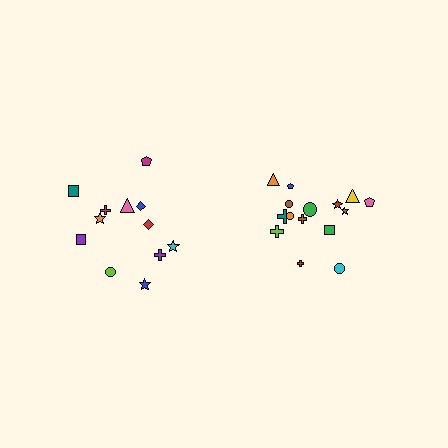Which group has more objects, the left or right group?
The right group.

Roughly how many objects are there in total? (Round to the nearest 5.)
Roughly 25 objects in total.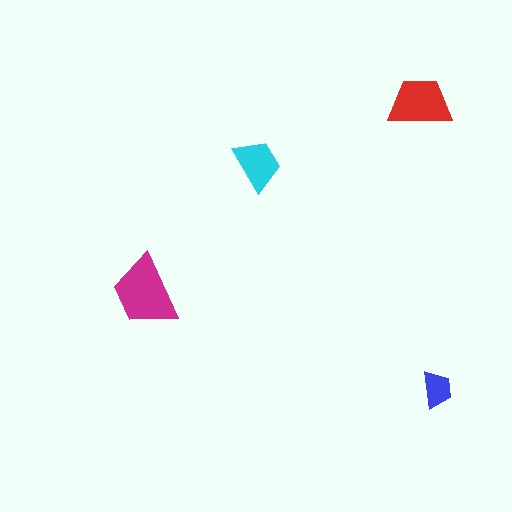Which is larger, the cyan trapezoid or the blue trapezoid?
The cyan one.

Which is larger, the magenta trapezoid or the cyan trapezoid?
The magenta one.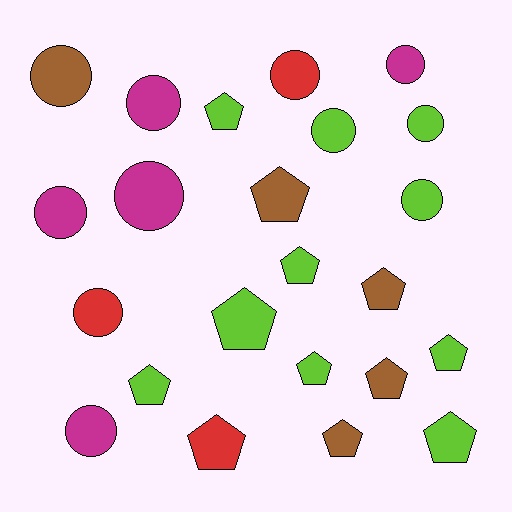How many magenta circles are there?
There are 5 magenta circles.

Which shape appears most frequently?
Pentagon, with 12 objects.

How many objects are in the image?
There are 23 objects.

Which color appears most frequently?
Lime, with 10 objects.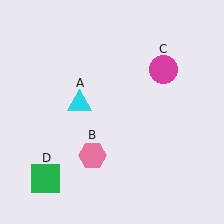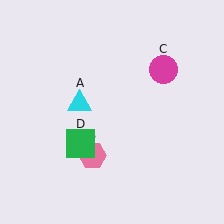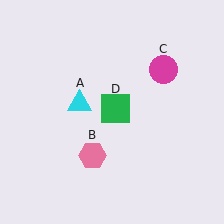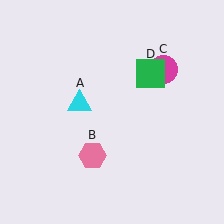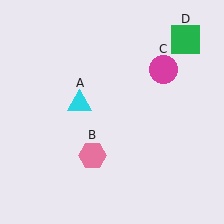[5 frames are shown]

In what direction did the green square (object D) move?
The green square (object D) moved up and to the right.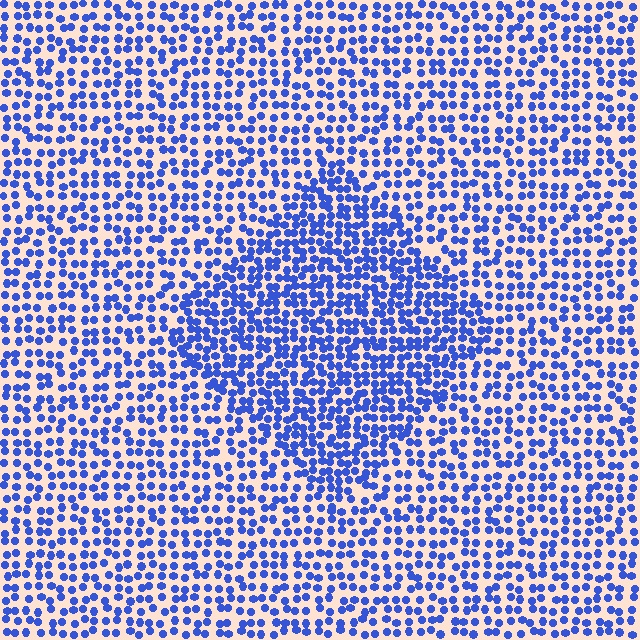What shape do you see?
I see a diamond.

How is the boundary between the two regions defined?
The boundary is defined by a change in element density (approximately 1.6x ratio). All elements are the same color, size, and shape.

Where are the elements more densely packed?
The elements are more densely packed inside the diamond boundary.